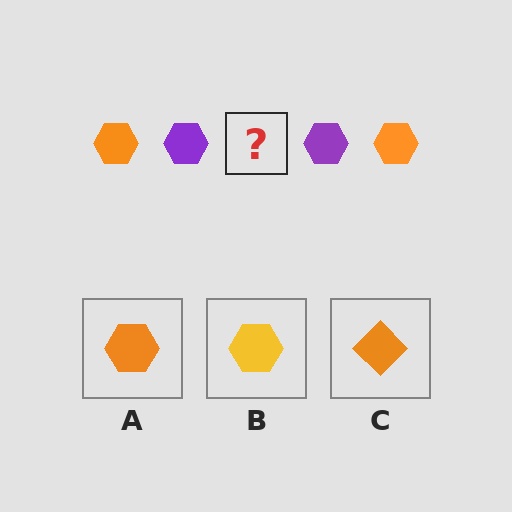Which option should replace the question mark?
Option A.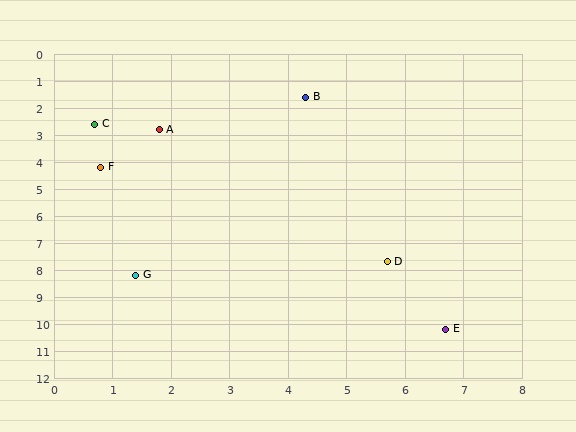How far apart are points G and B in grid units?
Points G and B are about 7.2 grid units apart.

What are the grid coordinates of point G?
Point G is at approximately (1.4, 8.2).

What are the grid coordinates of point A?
Point A is at approximately (1.8, 2.8).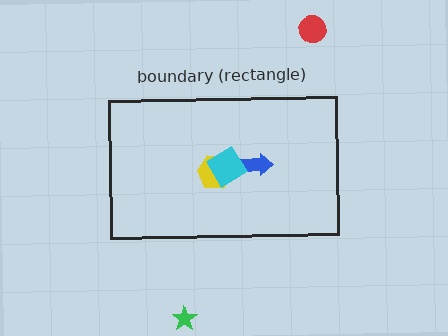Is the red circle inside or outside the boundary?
Outside.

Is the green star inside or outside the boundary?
Outside.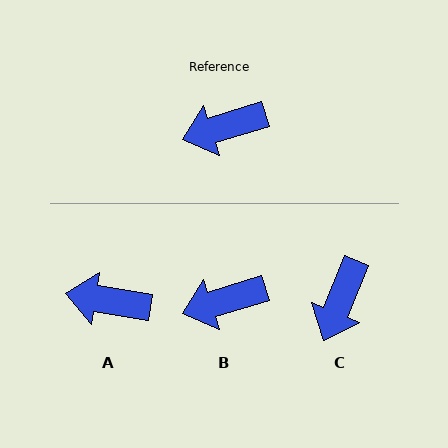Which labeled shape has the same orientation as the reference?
B.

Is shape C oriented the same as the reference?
No, it is off by about 51 degrees.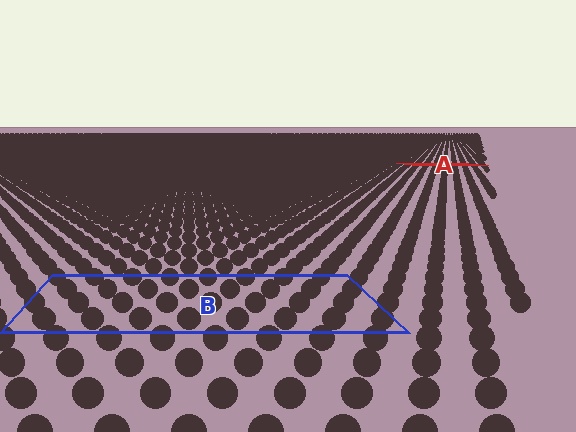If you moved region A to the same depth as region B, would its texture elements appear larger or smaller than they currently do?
They would appear larger. At a closer depth, the same texture elements are projected at a bigger on-screen size.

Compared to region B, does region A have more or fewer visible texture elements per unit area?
Region A has more texture elements per unit area — they are packed more densely because it is farther away.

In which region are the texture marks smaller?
The texture marks are smaller in region A, because it is farther away.